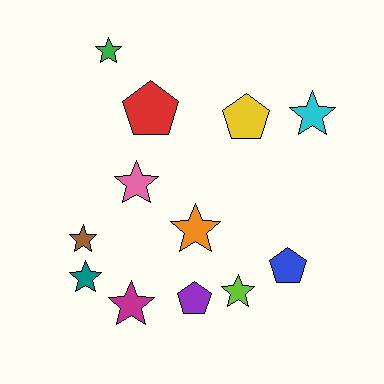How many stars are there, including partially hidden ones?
There are 8 stars.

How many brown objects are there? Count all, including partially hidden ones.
There is 1 brown object.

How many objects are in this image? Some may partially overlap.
There are 12 objects.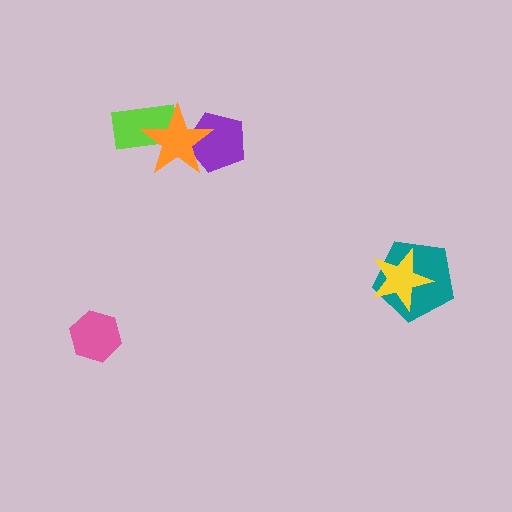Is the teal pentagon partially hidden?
Yes, it is partially covered by another shape.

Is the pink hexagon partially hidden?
No, no other shape covers it.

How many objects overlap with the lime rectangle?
1 object overlaps with the lime rectangle.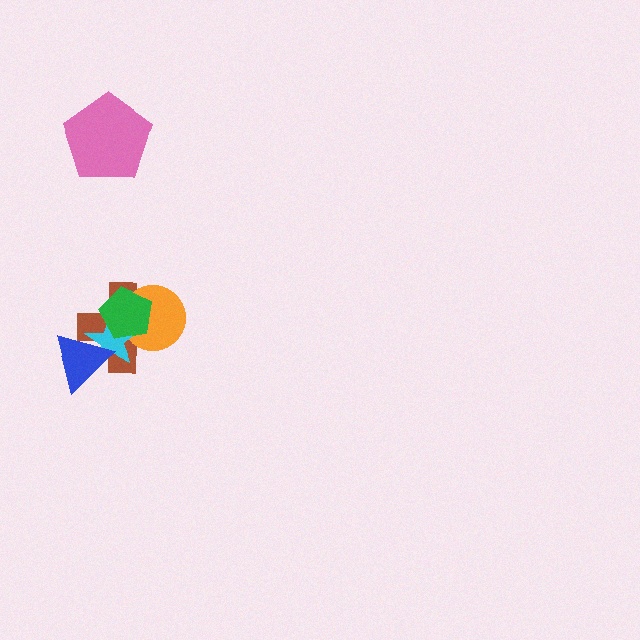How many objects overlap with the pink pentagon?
0 objects overlap with the pink pentagon.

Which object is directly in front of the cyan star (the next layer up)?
The green pentagon is directly in front of the cyan star.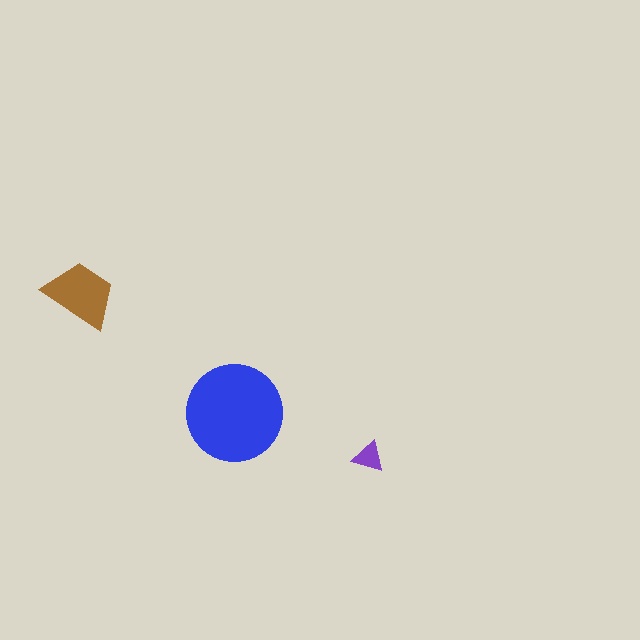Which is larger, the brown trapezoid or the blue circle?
The blue circle.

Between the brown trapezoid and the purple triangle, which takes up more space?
The brown trapezoid.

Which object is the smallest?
The purple triangle.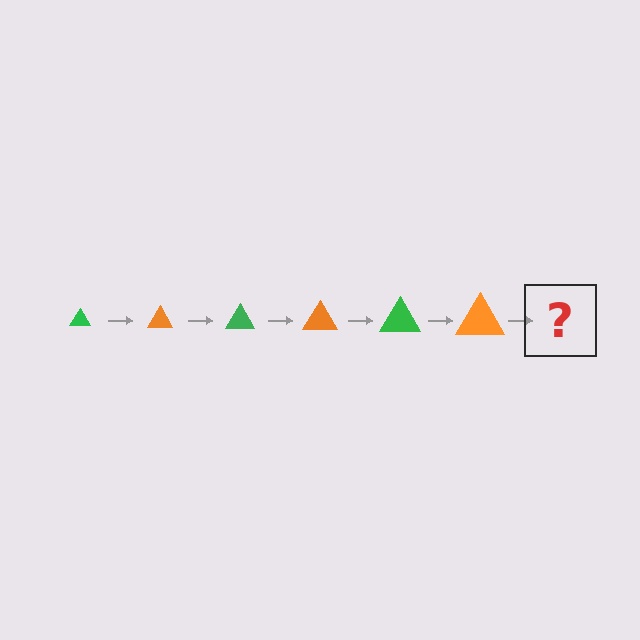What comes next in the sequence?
The next element should be a green triangle, larger than the previous one.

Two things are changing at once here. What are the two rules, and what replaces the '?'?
The two rules are that the triangle grows larger each step and the color cycles through green and orange. The '?' should be a green triangle, larger than the previous one.